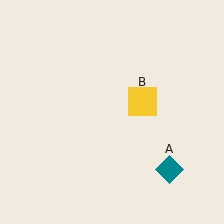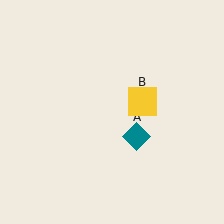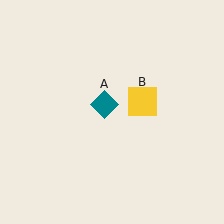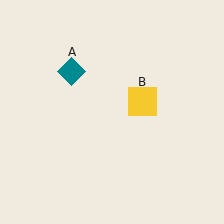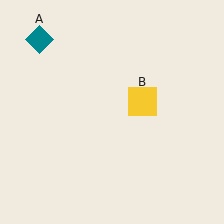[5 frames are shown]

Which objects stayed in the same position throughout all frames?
Yellow square (object B) remained stationary.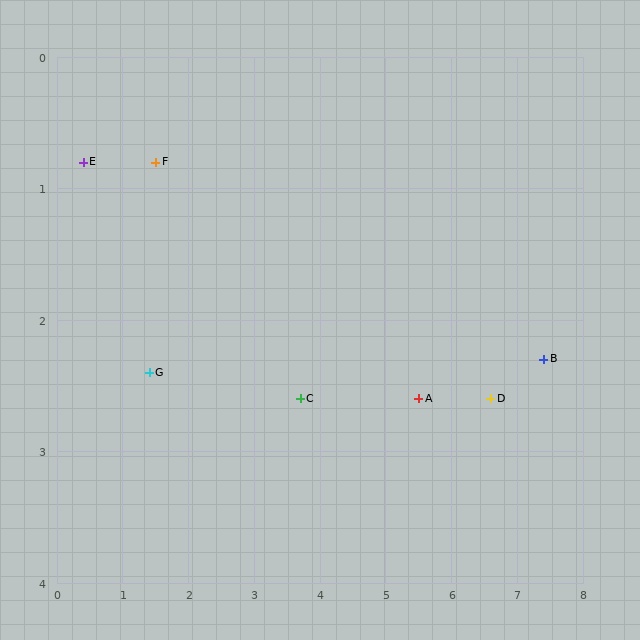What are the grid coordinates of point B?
Point B is at approximately (7.4, 2.3).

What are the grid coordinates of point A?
Point A is at approximately (5.5, 2.6).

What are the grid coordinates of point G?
Point G is at approximately (1.4, 2.4).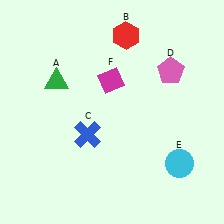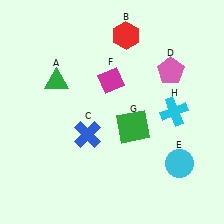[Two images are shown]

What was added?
A green square (G), a cyan cross (H) were added in Image 2.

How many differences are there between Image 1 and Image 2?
There are 2 differences between the two images.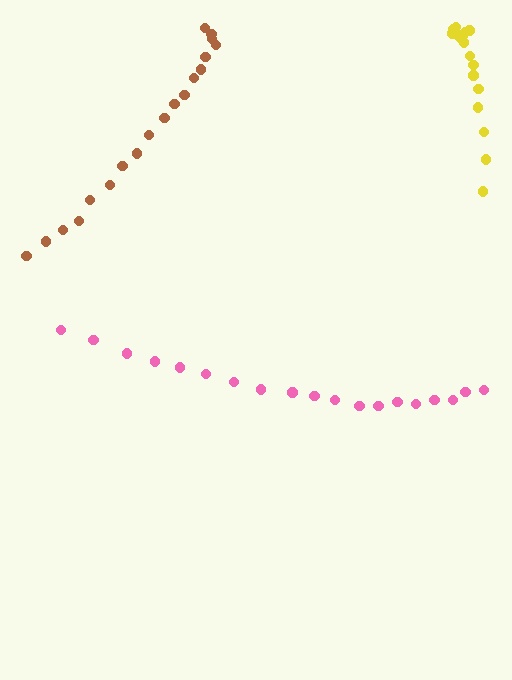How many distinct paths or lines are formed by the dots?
There are 3 distinct paths.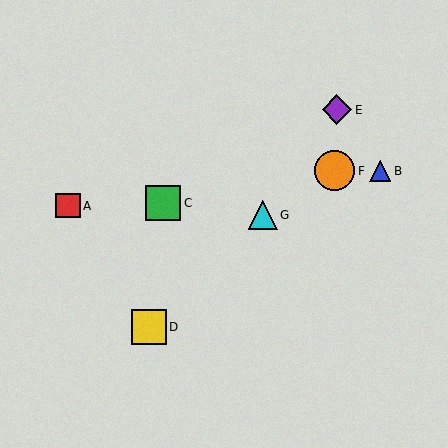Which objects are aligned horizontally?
Objects B, F are aligned horizontally.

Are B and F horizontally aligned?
Yes, both are at y≈171.